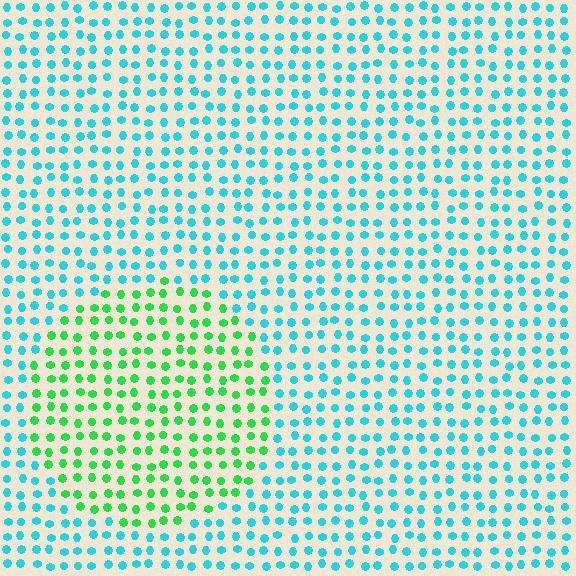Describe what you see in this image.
The image is filled with small cyan elements in a uniform arrangement. A circle-shaped region is visible where the elements are tinted to a slightly different hue, forming a subtle color boundary.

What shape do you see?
I see a circle.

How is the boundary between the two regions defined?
The boundary is defined purely by a slight shift in hue (about 53 degrees). Spacing, size, and orientation are identical on both sides.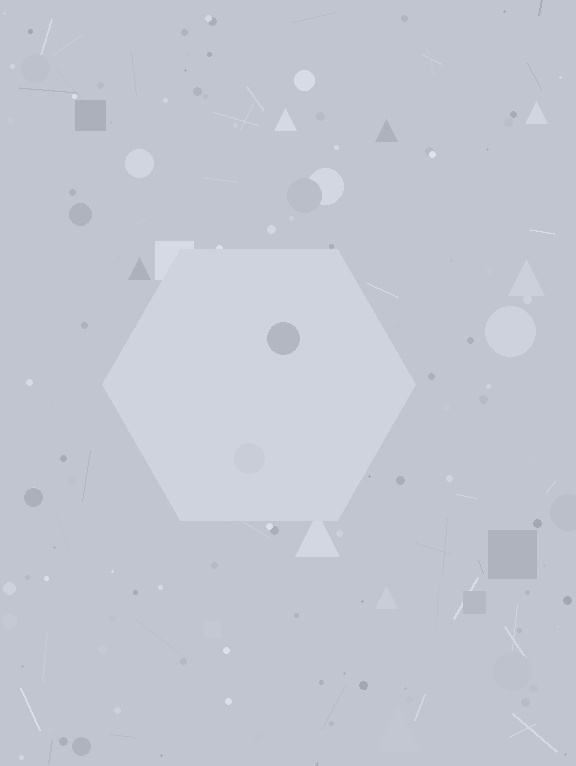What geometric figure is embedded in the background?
A hexagon is embedded in the background.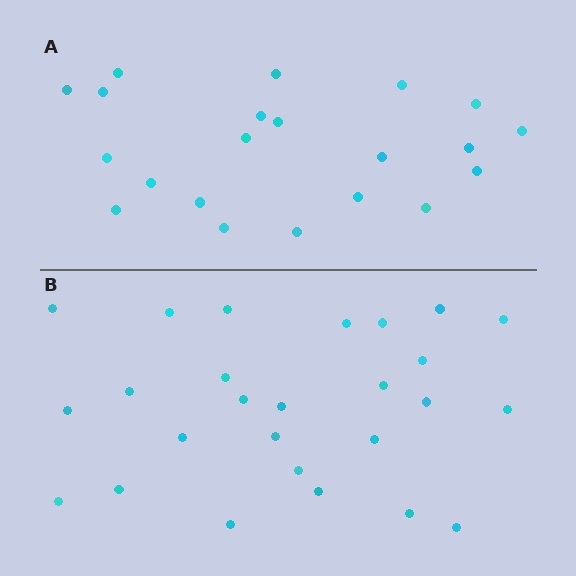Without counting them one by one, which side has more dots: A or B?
Region B (the bottom region) has more dots.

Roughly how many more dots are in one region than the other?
Region B has about 5 more dots than region A.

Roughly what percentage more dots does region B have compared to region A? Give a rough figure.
About 25% more.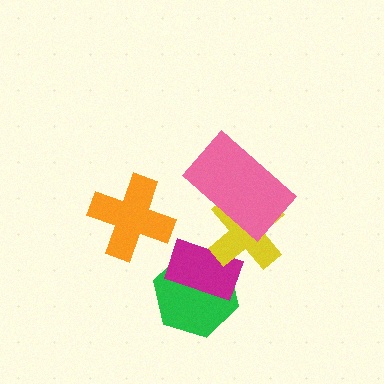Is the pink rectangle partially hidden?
No, no other shape covers it.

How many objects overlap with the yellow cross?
2 objects overlap with the yellow cross.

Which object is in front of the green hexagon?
The magenta rectangle is in front of the green hexagon.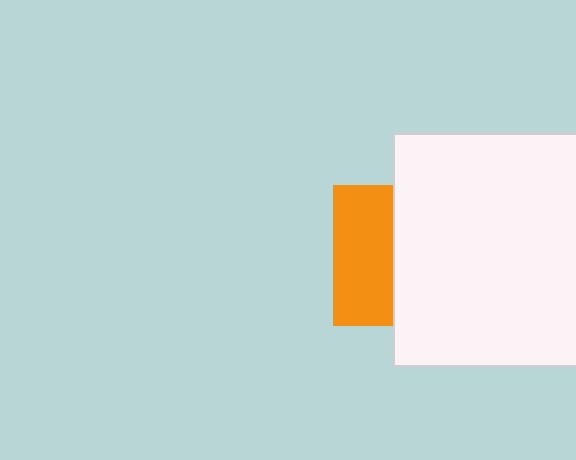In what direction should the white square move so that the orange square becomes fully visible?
The white square should move right. That is the shortest direction to clear the overlap and leave the orange square fully visible.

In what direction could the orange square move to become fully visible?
The orange square could move left. That would shift it out from behind the white square entirely.